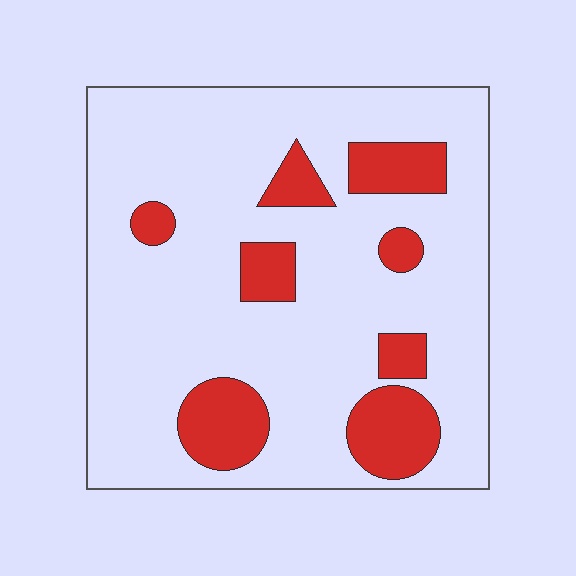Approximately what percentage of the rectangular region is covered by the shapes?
Approximately 20%.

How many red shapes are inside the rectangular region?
8.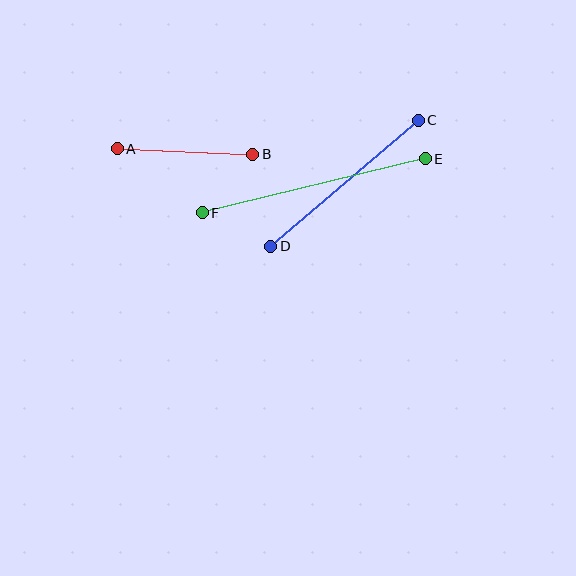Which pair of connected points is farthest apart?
Points E and F are farthest apart.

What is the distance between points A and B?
The distance is approximately 135 pixels.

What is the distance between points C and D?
The distance is approximately 194 pixels.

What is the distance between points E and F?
The distance is approximately 230 pixels.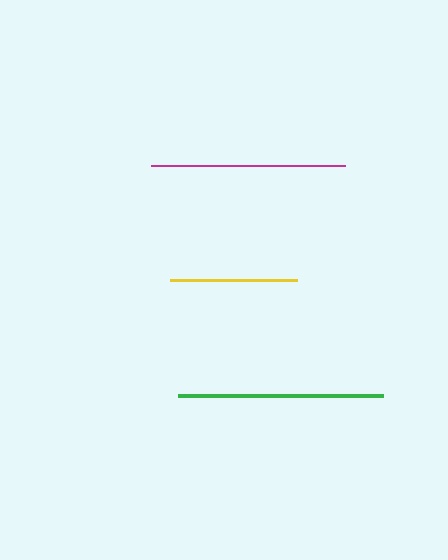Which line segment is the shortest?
The yellow line is the shortest at approximately 127 pixels.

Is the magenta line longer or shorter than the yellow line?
The magenta line is longer than the yellow line.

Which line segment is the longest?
The green line is the longest at approximately 206 pixels.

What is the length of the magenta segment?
The magenta segment is approximately 194 pixels long.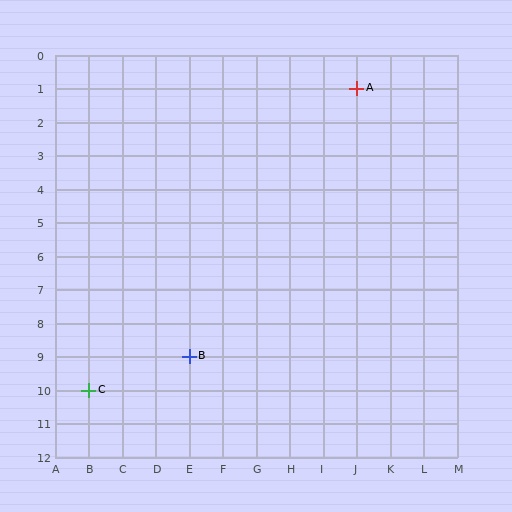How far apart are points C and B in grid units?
Points C and B are 3 columns and 1 row apart (about 3.2 grid units diagonally).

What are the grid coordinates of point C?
Point C is at grid coordinates (B, 10).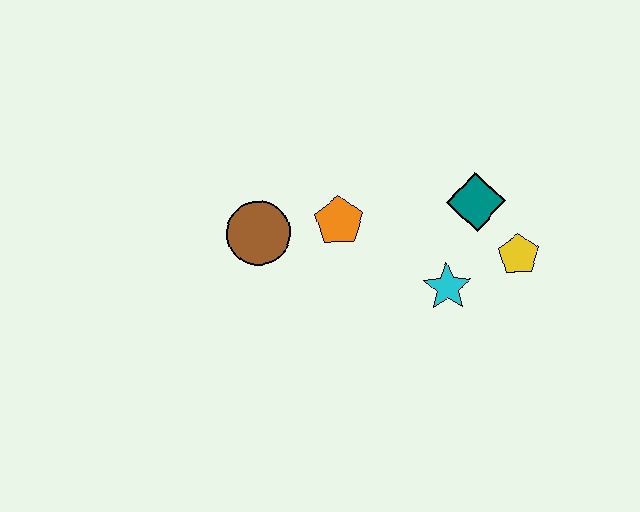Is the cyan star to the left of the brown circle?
No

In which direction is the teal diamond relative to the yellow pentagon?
The teal diamond is above the yellow pentagon.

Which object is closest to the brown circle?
The orange pentagon is closest to the brown circle.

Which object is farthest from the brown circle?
The yellow pentagon is farthest from the brown circle.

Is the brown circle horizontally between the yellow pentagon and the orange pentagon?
No